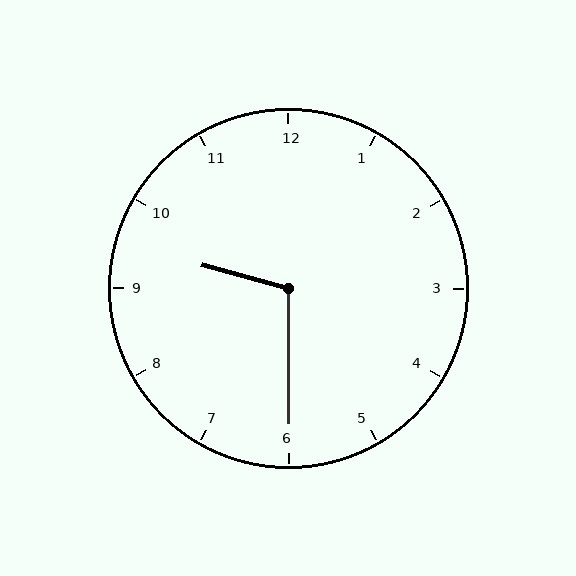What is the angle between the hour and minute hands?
Approximately 105 degrees.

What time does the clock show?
9:30.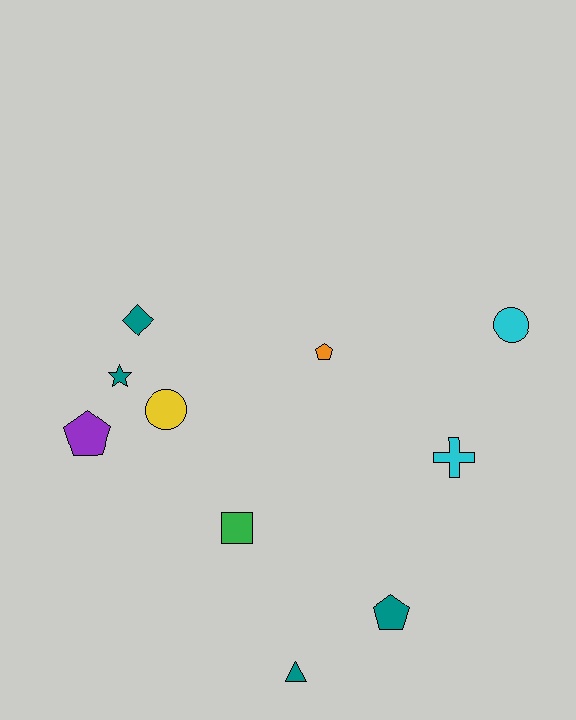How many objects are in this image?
There are 10 objects.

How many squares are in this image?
There is 1 square.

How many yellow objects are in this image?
There is 1 yellow object.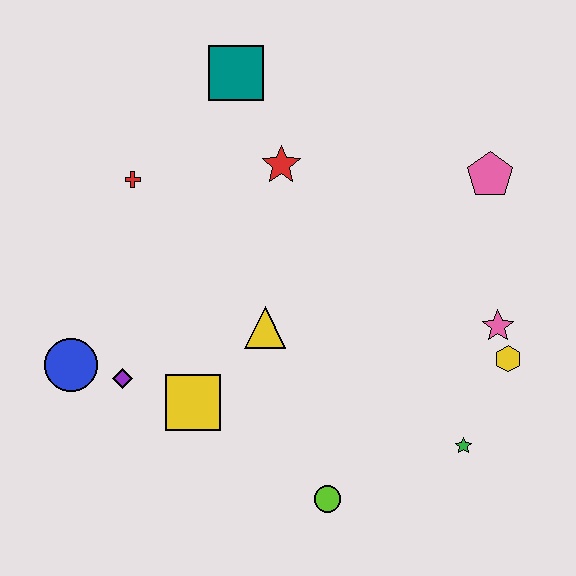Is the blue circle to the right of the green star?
No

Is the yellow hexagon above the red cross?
No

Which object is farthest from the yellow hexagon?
The blue circle is farthest from the yellow hexagon.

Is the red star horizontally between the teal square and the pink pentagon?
Yes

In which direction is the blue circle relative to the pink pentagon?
The blue circle is to the left of the pink pentagon.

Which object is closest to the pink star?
The yellow hexagon is closest to the pink star.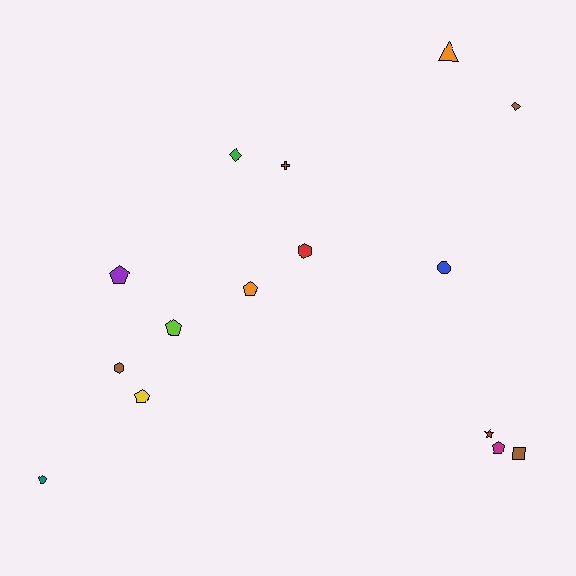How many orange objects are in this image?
There are 2 orange objects.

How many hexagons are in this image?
There are 2 hexagons.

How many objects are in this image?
There are 15 objects.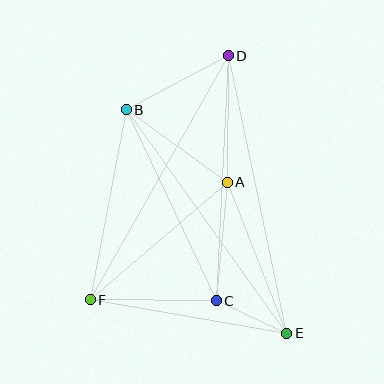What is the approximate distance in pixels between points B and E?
The distance between B and E is approximately 275 pixels.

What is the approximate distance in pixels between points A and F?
The distance between A and F is approximately 181 pixels.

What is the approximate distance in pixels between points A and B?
The distance between A and B is approximately 124 pixels.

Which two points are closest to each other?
Points C and E are closest to each other.